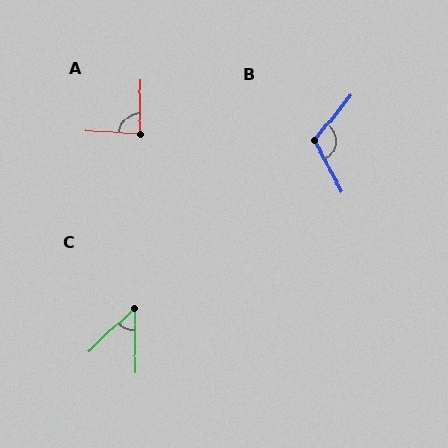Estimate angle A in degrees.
Approximately 87 degrees.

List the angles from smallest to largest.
C (47°), A (87°), B (113°).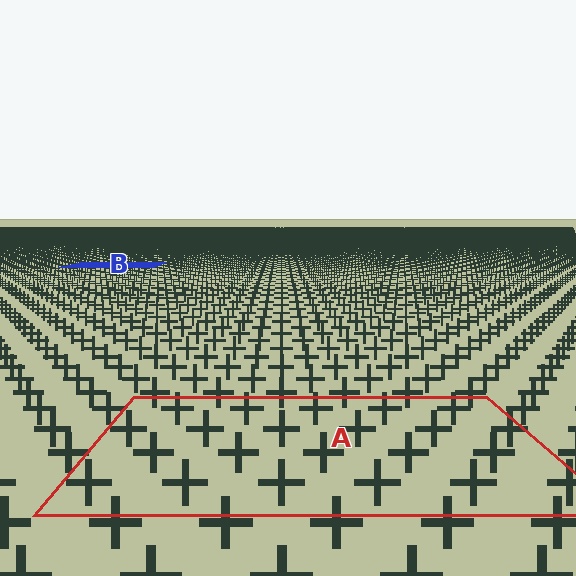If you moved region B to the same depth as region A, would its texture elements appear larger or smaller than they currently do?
They would appear larger. At a closer depth, the same texture elements are projected at a bigger on-screen size.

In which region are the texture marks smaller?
The texture marks are smaller in region B, because it is farther away.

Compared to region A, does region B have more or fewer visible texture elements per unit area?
Region B has more texture elements per unit area — they are packed more densely because it is farther away.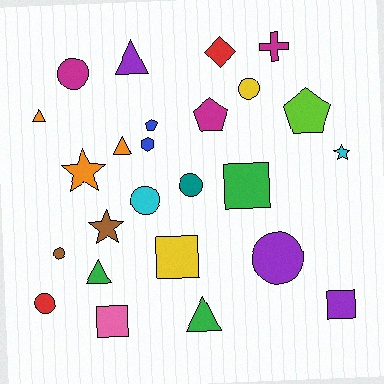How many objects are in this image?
There are 25 objects.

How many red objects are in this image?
There are 2 red objects.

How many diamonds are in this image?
There is 1 diamond.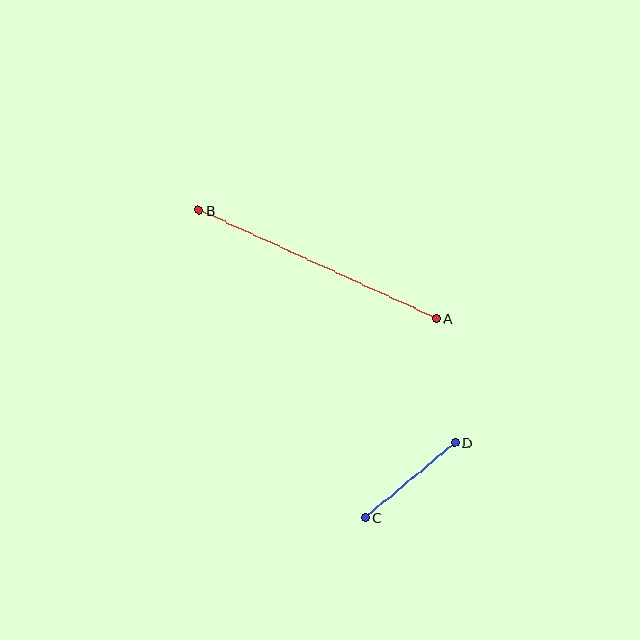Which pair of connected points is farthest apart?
Points A and B are farthest apart.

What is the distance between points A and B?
The distance is approximately 261 pixels.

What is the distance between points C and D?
The distance is approximately 117 pixels.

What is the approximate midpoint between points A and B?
The midpoint is at approximately (318, 265) pixels.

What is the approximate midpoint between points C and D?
The midpoint is at approximately (410, 480) pixels.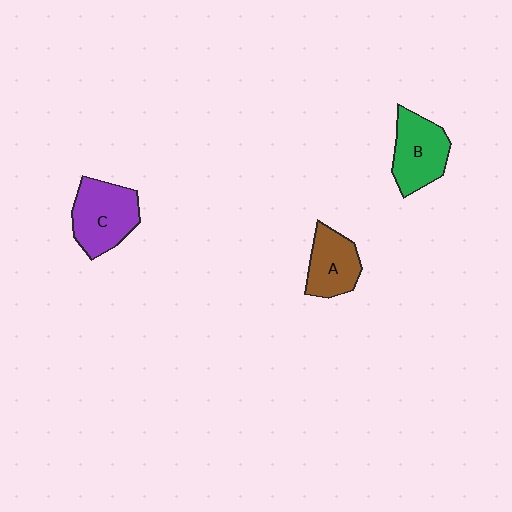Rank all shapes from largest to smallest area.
From largest to smallest: C (purple), B (green), A (brown).